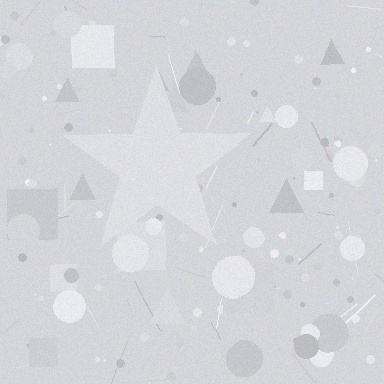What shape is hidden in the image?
A star is hidden in the image.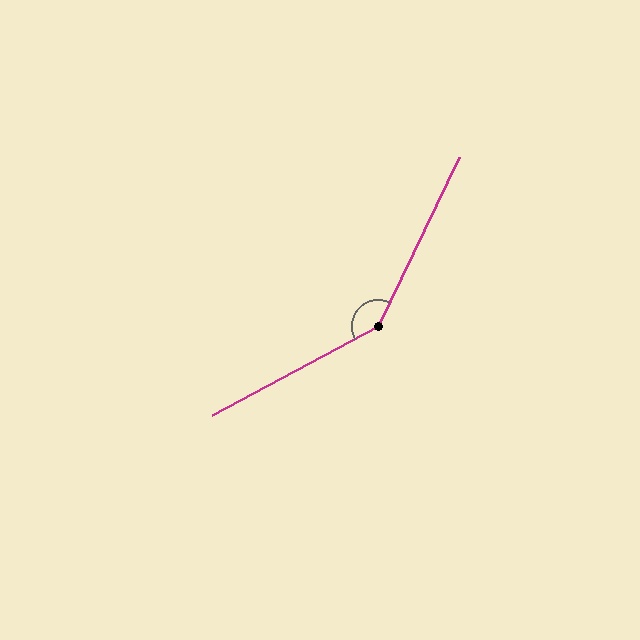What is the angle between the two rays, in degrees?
Approximately 144 degrees.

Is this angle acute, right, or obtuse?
It is obtuse.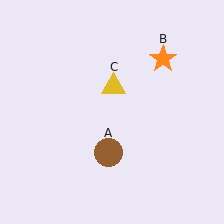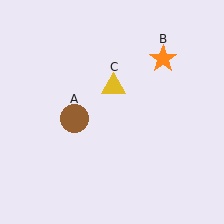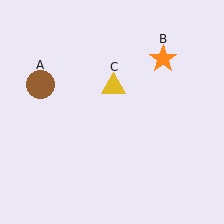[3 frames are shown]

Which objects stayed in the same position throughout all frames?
Orange star (object B) and yellow triangle (object C) remained stationary.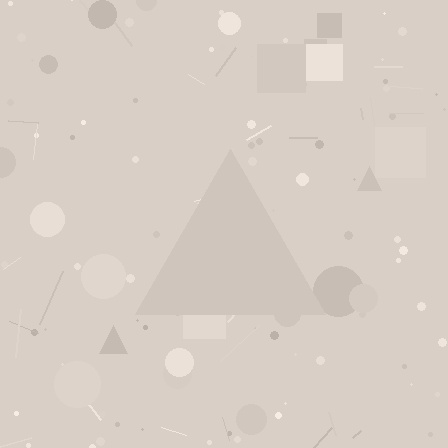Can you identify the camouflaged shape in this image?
The camouflaged shape is a triangle.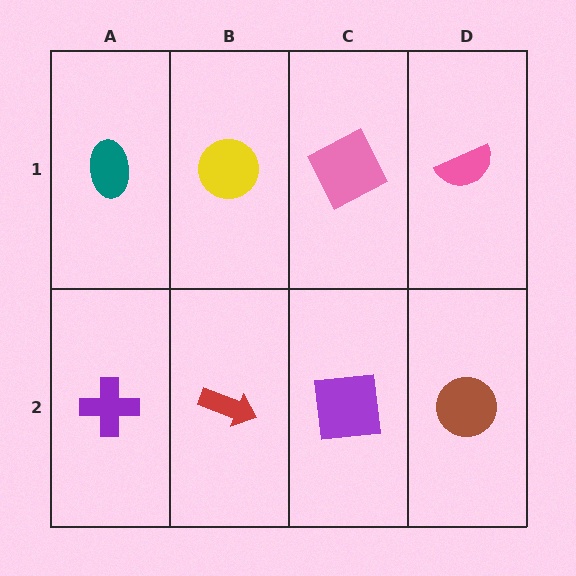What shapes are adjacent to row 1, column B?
A red arrow (row 2, column B), a teal ellipse (row 1, column A), a pink square (row 1, column C).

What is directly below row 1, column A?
A purple cross.